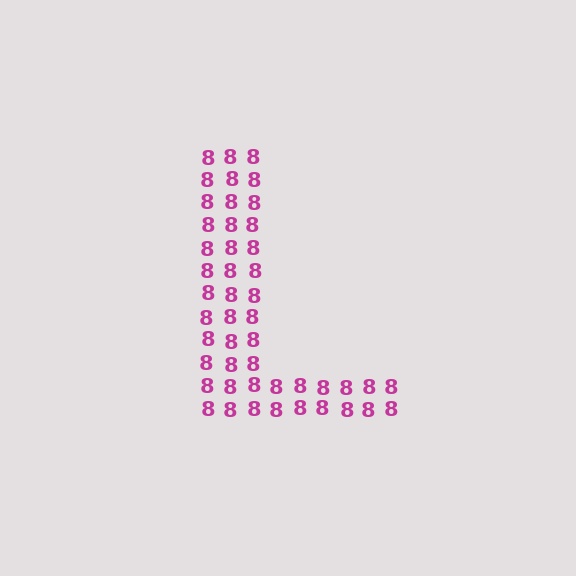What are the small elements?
The small elements are digit 8's.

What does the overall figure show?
The overall figure shows the letter L.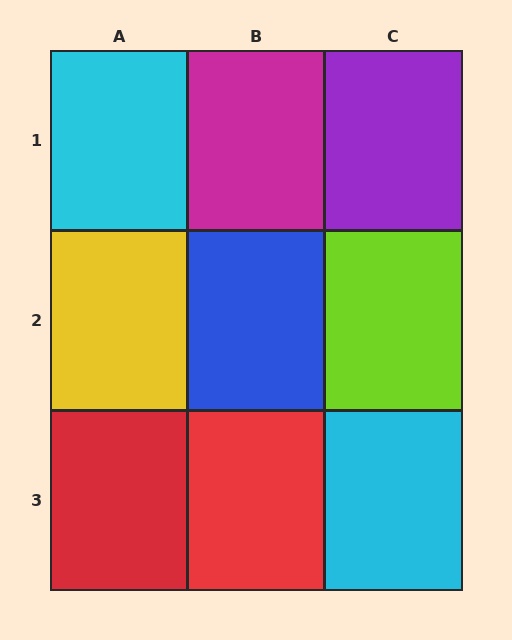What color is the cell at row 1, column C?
Purple.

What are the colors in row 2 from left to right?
Yellow, blue, lime.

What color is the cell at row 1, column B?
Magenta.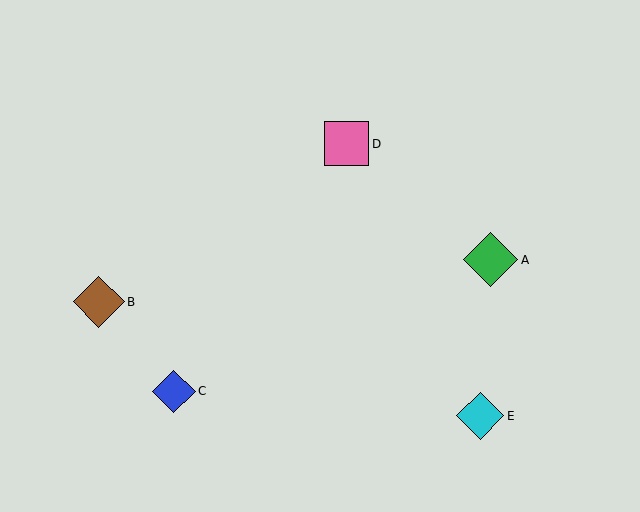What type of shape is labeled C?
Shape C is a blue diamond.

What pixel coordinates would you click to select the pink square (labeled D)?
Click at (347, 144) to select the pink square D.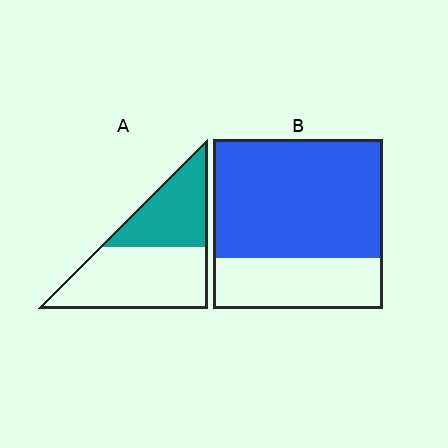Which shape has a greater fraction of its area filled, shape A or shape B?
Shape B.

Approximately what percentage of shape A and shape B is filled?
A is approximately 40% and B is approximately 70%.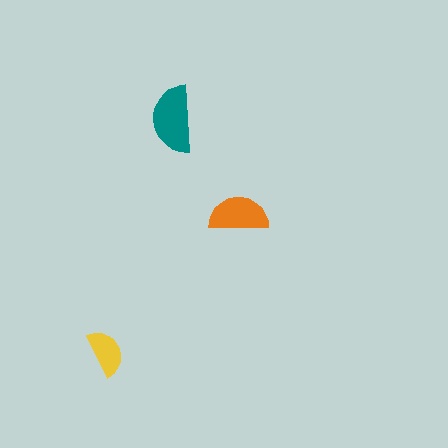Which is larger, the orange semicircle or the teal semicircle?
The teal one.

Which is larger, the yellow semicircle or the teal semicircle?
The teal one.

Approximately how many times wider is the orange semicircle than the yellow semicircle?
About 1.5 times wider.